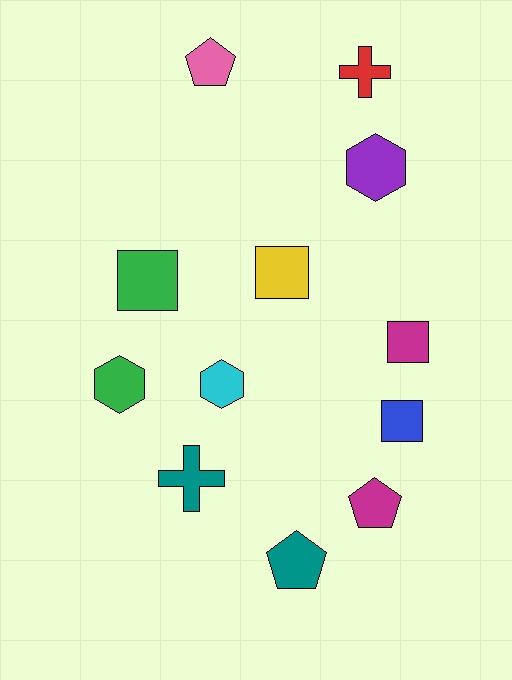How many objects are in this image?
There are 12 objects.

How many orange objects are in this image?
There are no orange objects.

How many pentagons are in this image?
There are 3 pentagons.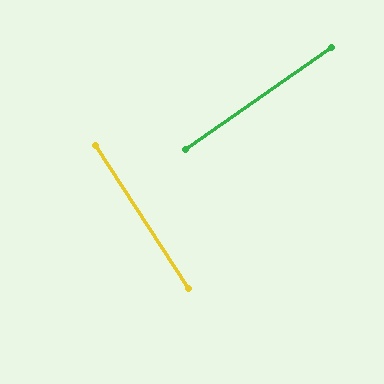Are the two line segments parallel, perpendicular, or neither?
Perpendicular — they meet at approximately 88°.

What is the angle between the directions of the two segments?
Approximately 88 degrees.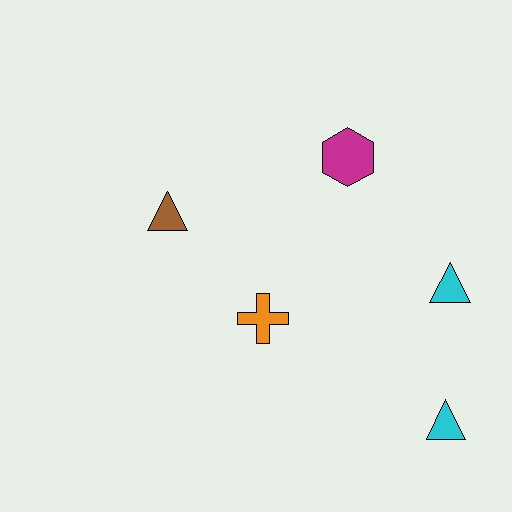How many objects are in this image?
There are 5 objects.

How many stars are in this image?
There are no stars.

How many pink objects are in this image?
There are no pink objects.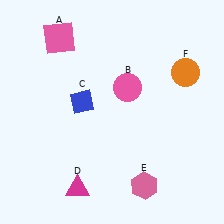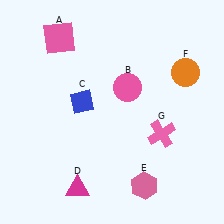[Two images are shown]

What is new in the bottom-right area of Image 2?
A pink cross (G) was added in the bottom-right area of Image 2.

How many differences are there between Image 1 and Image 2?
There is 1 difference between the two images.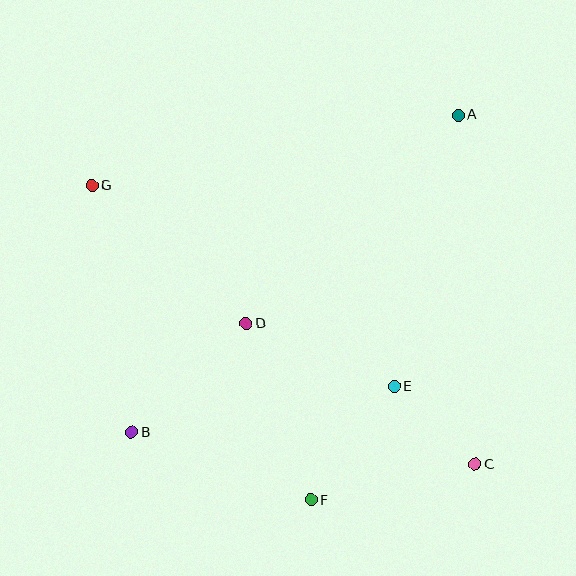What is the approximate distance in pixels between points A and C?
The distance between A and C is approximately 349 pixels.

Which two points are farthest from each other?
Points C and G are farthest from each other.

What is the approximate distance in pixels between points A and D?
The distance between A and D is approximately 297 pixels.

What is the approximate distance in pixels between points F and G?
The distance between F and G is approximately 383 pixels.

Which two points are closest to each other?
Points C and E are closest to each other.